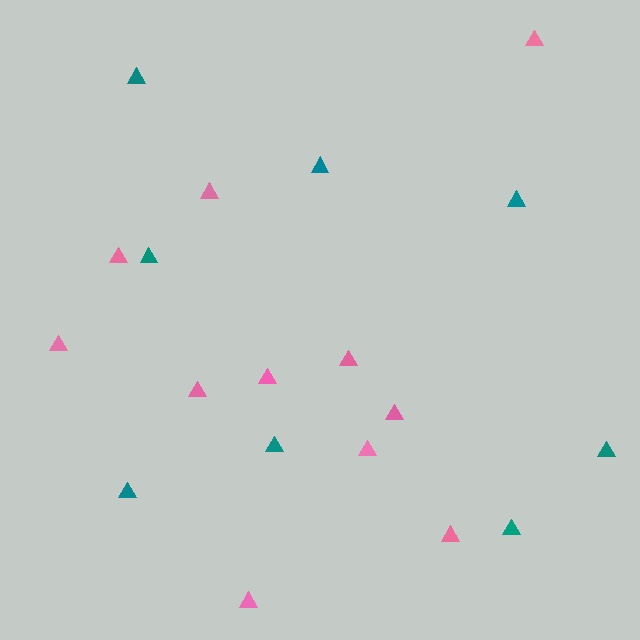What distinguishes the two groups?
There are 2 groups: one group of pink triangles (11) and one group of teal triangles (8).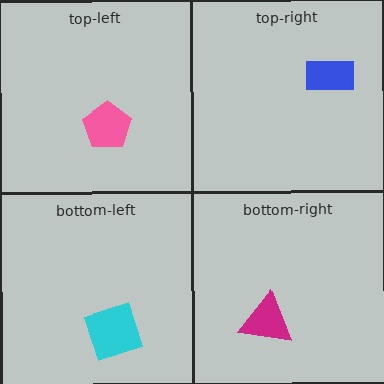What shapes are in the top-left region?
The pink pentagon.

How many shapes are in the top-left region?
1.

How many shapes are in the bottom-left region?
1.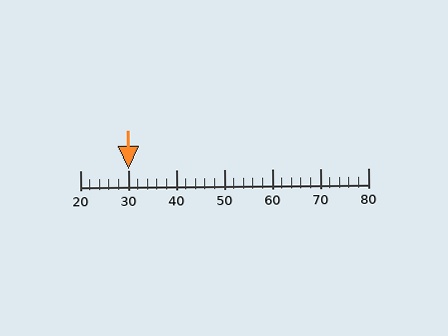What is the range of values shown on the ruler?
The ruler shows values from 20 to 80.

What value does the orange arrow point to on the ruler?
The orange arrow points to approximately 30.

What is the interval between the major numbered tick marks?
The major tick marks are spaced 10 units apart.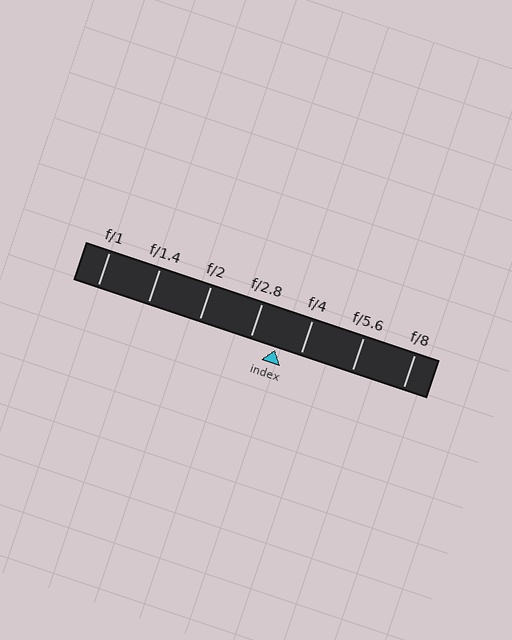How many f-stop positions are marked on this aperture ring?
There are 7 f-stop positions marked.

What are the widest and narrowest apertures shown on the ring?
The widest aperture shown is f/1 and the narrowest is f/8.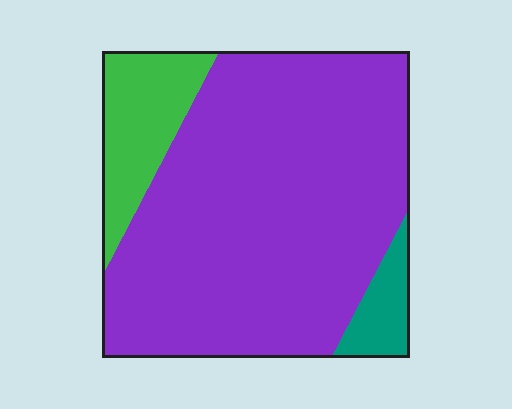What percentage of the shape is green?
Green takes up about one eighth (1/8) of the shape.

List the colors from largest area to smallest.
From largest to smallest: purple, green, teal.